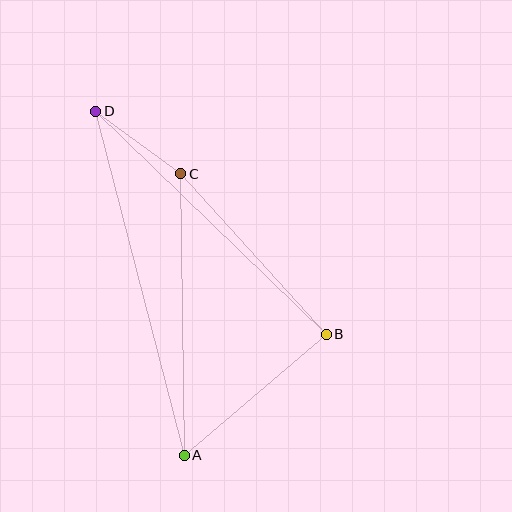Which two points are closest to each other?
Points C and D are closest to each other.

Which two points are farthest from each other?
Points A and D are farthest from each other.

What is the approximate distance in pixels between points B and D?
The distance between B and D is approximately 321 pixels.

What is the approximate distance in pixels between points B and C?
The distance between B and C is approximately 216 pixels.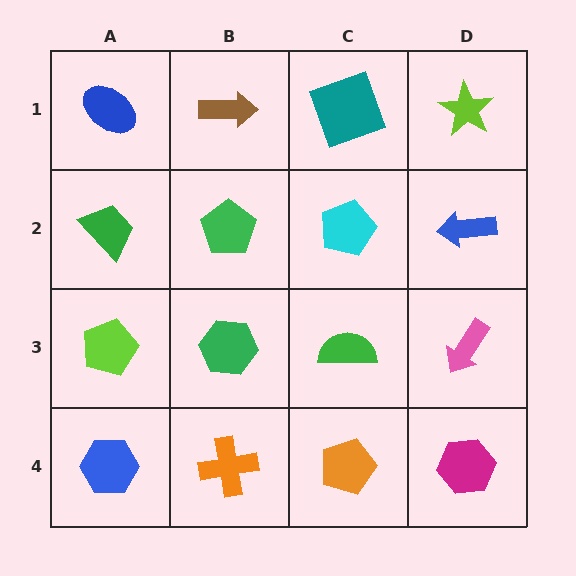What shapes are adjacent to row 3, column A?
A green trapezoid (row 2, column A), a blue hexagon (row 4, column A), a green hexagon (row 3, column B).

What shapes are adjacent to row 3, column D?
A blue arrow (row 2, column D), a magenta hexagon (row 4, column D), a green semicircle (row 3, column C).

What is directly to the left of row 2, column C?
A green pentagon.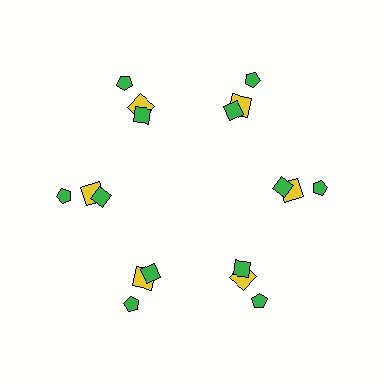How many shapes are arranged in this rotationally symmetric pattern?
There are 18 shapes, arranged in 6 groups of 3.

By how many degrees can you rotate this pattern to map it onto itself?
The pattern maps onto itself every 60 degrees of rotation.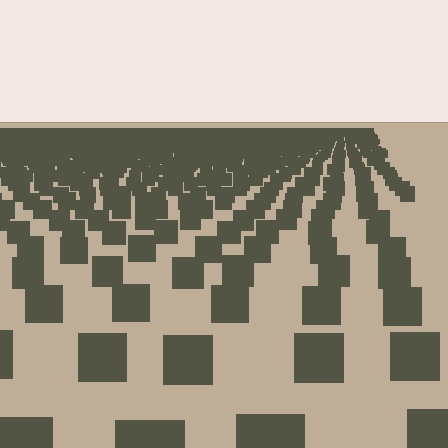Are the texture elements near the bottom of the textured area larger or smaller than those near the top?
Larger. Near the bottom, elements are closer to the viewer and appear at a bigger on-screen size.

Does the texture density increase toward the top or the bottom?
Density increases toward the top.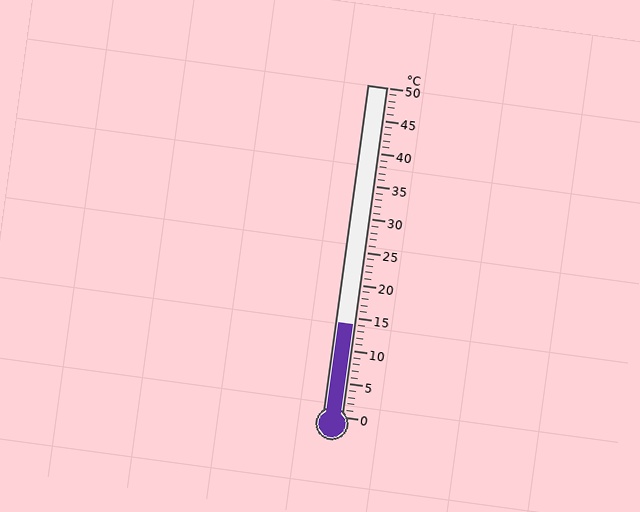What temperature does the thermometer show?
The thermometer shows approximately 14°C.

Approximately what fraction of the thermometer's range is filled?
The thermometer is filled to approximately 30% of its range.